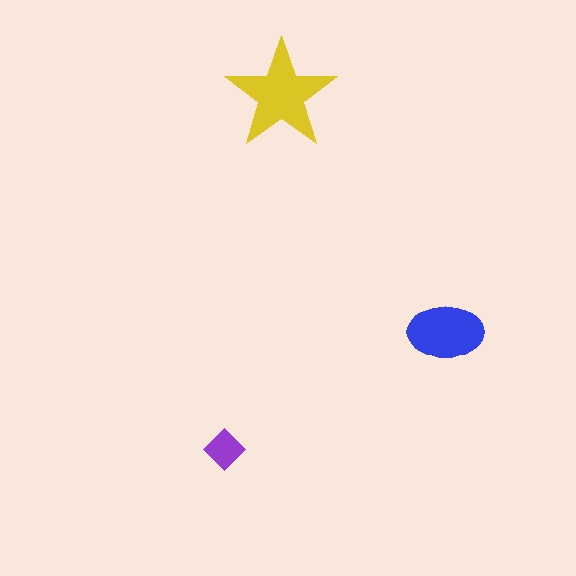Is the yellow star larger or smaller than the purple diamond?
Larger.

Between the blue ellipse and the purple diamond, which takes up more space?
The blue ellipse.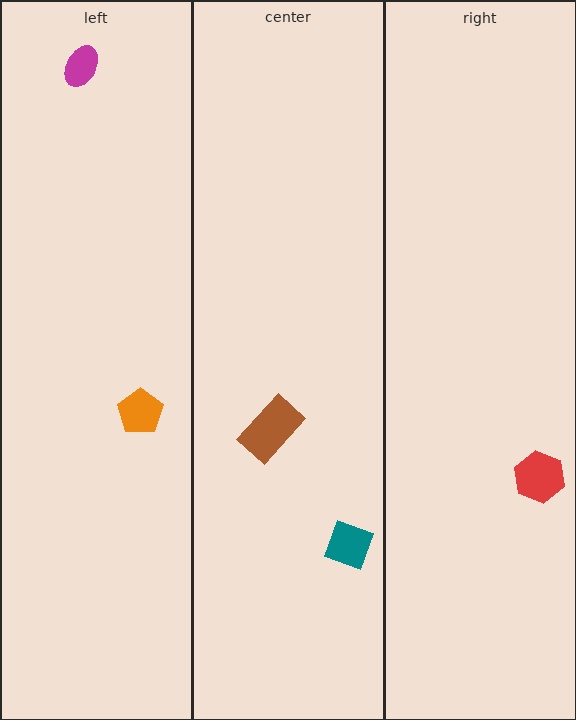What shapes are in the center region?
The teal square, the brown rectangle.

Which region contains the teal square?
The center region.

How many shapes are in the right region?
1.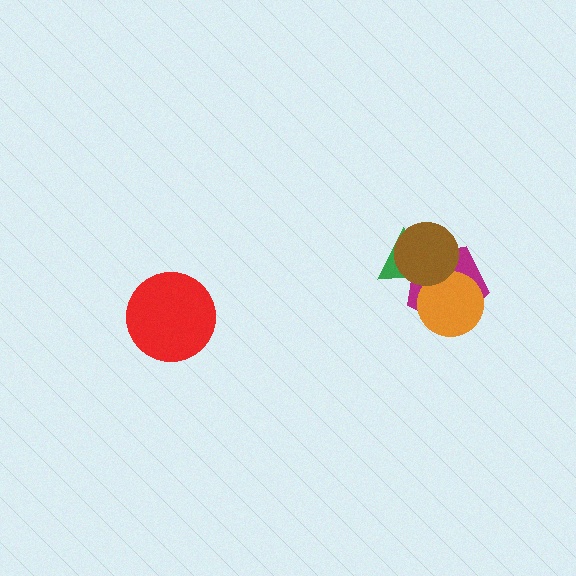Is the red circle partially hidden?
No, no other shape covers it.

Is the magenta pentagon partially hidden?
Yes, it is partially covered by another shape.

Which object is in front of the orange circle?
The brown circle is in front of the orange circle.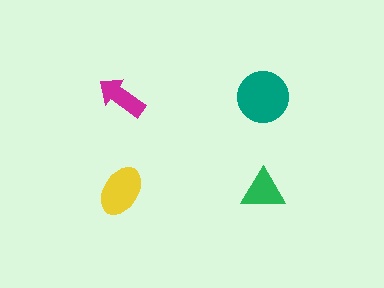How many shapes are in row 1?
2 shapes.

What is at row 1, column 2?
A teal circle.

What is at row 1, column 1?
A magenta arrow.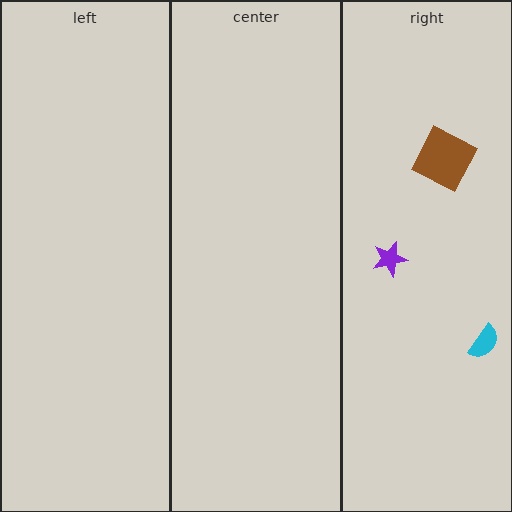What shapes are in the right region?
The cyan semicircle, the purple star, the brown square.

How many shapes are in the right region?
3.